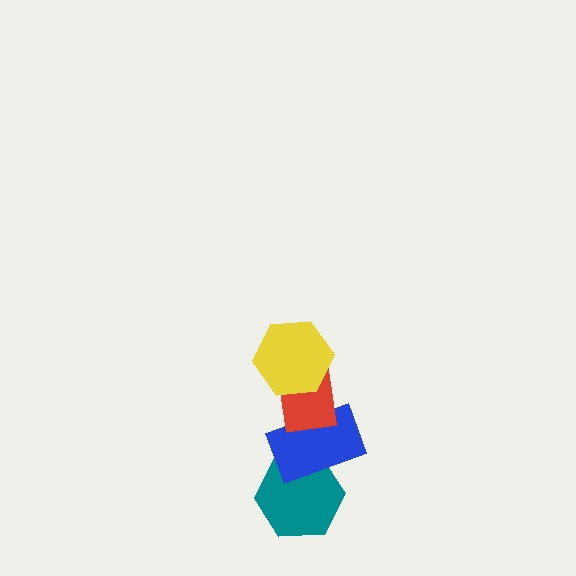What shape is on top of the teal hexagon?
The blue rectangle is on top of the teal hexagon.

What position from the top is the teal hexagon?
The teal hexagon is 4th from the top.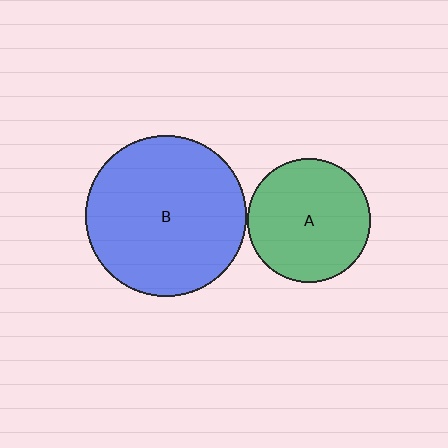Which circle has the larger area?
Circle B (blue).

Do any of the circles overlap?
No, none of the circles overlap.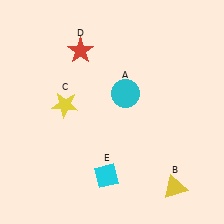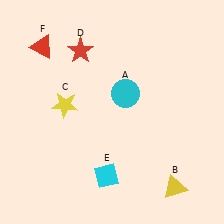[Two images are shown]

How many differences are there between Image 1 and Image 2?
There is 1 difference between the two images.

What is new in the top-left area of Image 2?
A red triangle (F) was added in the top-left area of Image 2.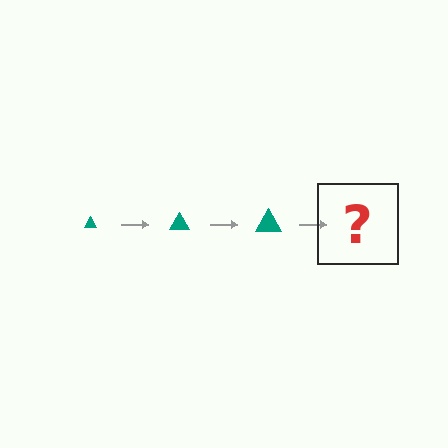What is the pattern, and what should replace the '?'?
The pattern is that the triangle gets progressively larger each step. The '?' should be a teal triangle, larger than the previous one.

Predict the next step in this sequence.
The next step is a teal triangle, larger than the previous one.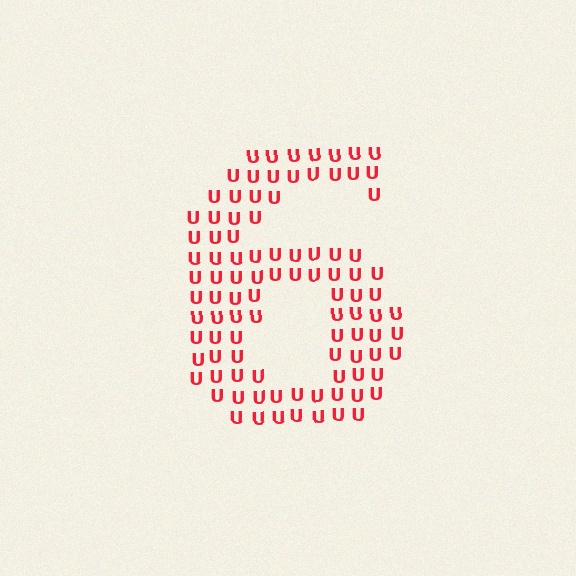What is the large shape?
The large shape is the digit 6.